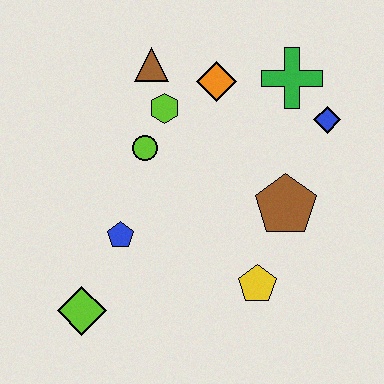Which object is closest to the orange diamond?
The lime hexagon is closest to the orange diamond.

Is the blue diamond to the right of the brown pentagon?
Yes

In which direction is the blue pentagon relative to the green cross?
The blue pentagon is to the left of the green cross.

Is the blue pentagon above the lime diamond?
Yes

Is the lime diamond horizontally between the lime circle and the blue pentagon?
No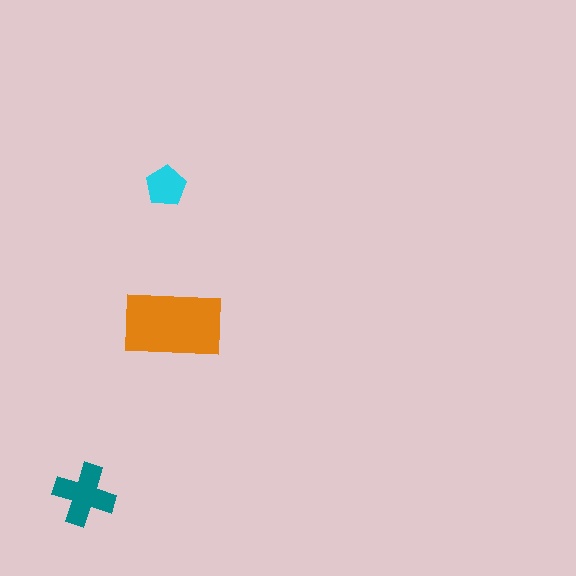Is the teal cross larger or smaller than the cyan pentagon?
Larger.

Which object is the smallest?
The cyan pentagon.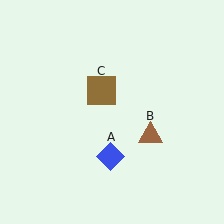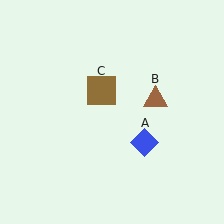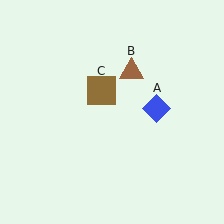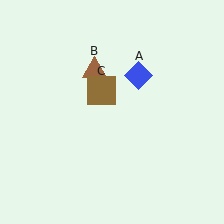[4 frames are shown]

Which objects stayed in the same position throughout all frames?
Brown square (object C) remained stationary.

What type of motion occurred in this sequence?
The blue diamond (object A), brown triangle (object B) rotated counterclockwise around the center of the scene.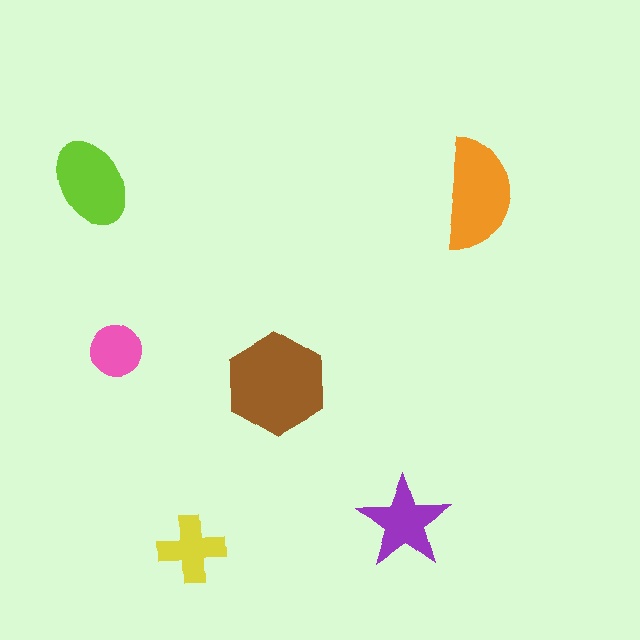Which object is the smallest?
The pink circle.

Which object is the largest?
The brown hexagon.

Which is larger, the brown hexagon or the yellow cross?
The brown hexagon.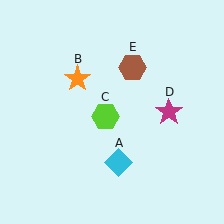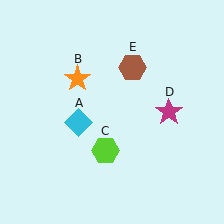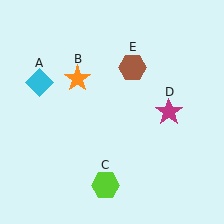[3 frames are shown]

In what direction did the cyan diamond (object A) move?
The cyan diamond (object A) moved up and to the left.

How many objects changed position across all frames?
2 objects changed position: cyan diamond (object A), lime hexagon (object C).